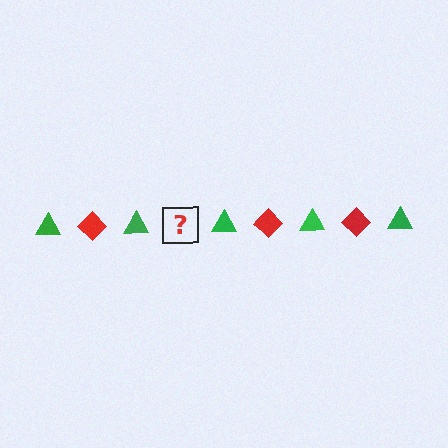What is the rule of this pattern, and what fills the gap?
The rule is that the pattern alternates between green triangle and red diamond. The gap should be filled with a red diamond.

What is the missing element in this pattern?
The missing element is a red diamond.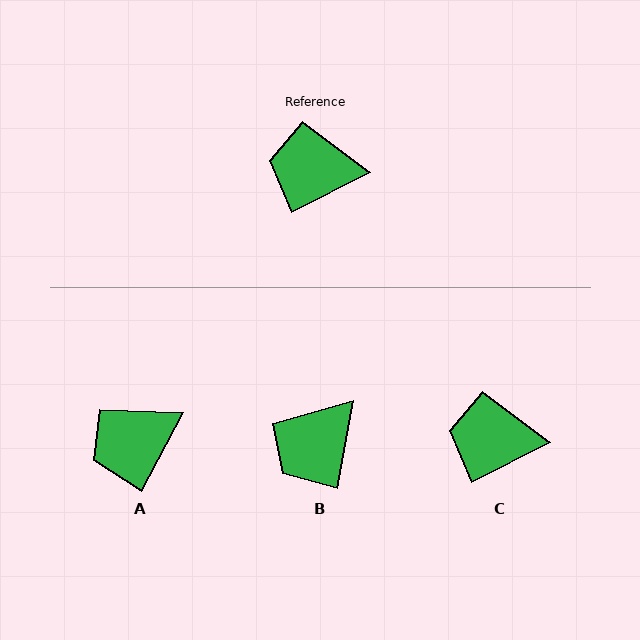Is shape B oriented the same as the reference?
No, it is off by about 53 degrees.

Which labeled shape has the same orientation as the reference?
C.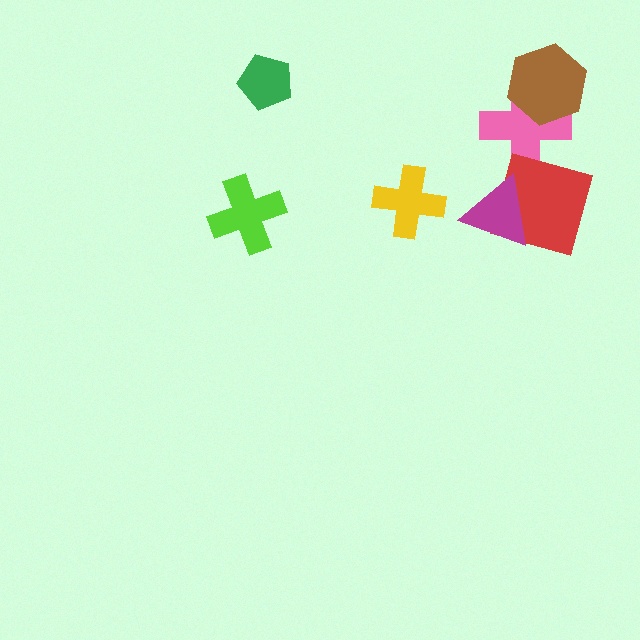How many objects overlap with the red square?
1 object overlaps with the red square.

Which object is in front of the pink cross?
The brown hexagon is in front of the pink cross.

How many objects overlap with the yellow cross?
0 objects overlap with the yellow cross.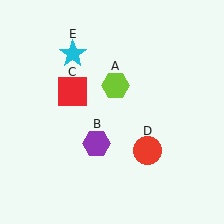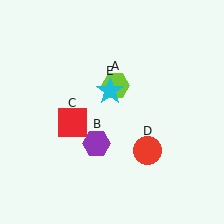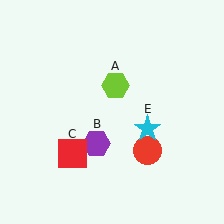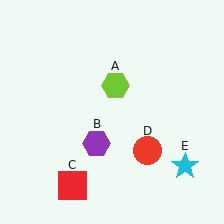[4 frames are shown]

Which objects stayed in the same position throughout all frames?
Lime hexagon (object A) and purple hexagon (object B) and red circle (object D) remained stationary.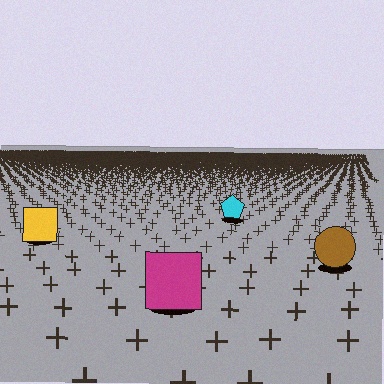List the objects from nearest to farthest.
From nearest to farthest: the magenta square, the brown circle, the yellow square, the cyan pentagon.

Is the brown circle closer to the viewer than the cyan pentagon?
Yes. The brown circle is closer — you can tell from the texture gradient: the ground texture is coarser near it.